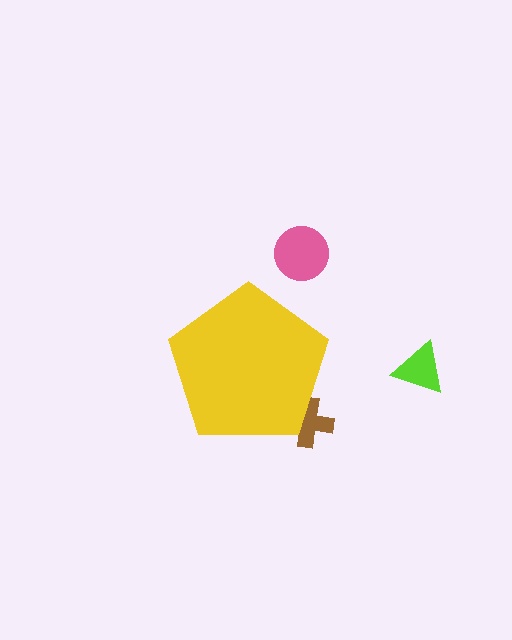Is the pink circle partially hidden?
No, the pink circle is fully visible.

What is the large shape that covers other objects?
A yellow pentagon.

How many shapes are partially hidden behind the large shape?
1 shape is partially hidden.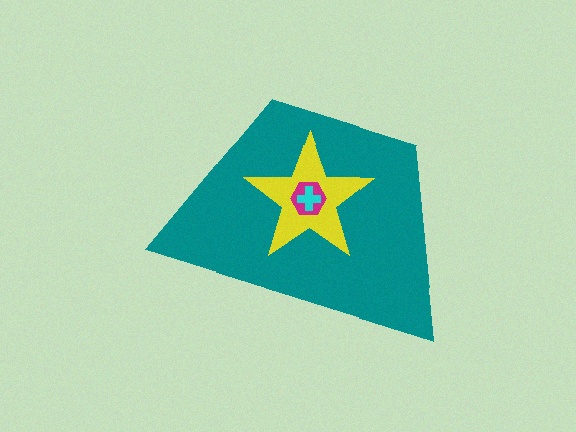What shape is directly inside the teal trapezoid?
The yellow star.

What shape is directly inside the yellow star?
The magenta hexagon.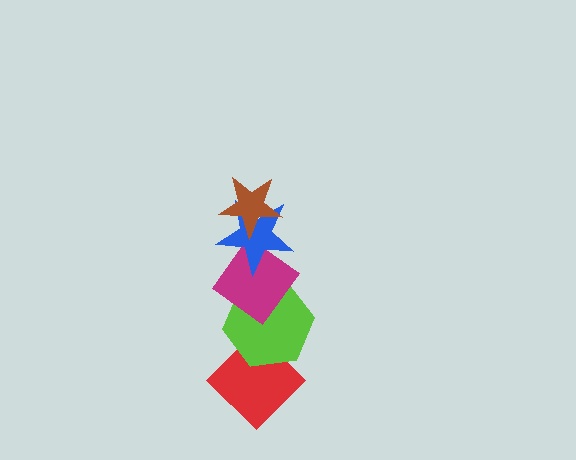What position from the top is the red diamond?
The red diamond is 5th from the top.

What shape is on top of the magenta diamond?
The blue star is on top of the magenta diamond.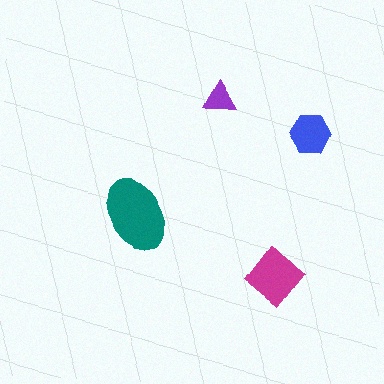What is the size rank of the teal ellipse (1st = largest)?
1st.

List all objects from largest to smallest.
The teal ellipse, the magenta diamond, the blue hexagon, the purple triangle.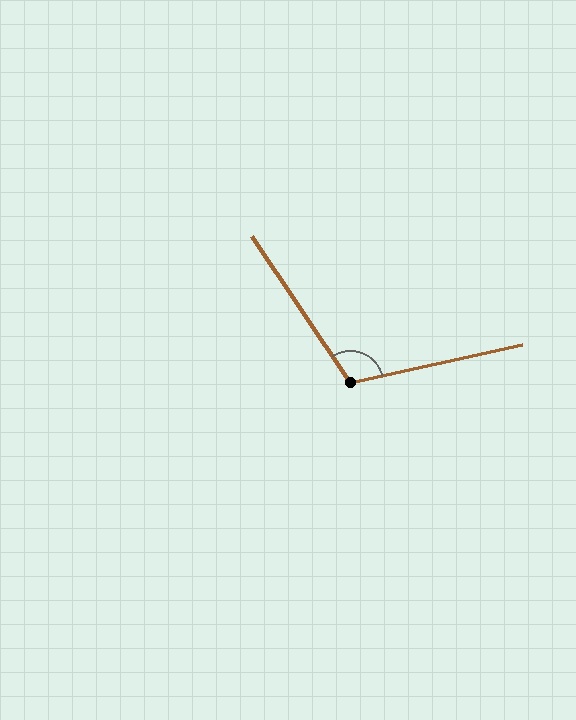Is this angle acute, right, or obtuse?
It is obtuse.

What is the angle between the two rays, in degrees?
Approximately 111 degrees.